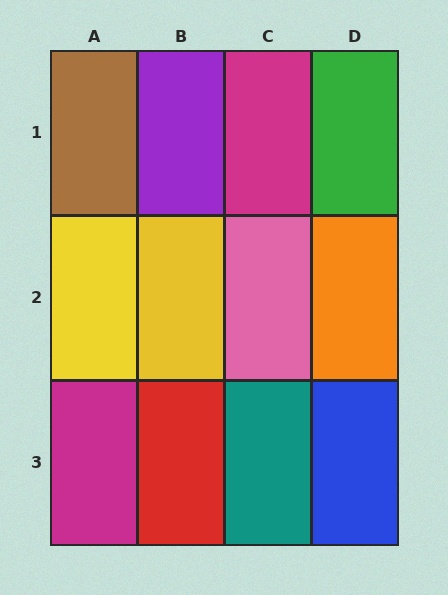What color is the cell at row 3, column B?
Red.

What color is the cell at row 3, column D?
Blue.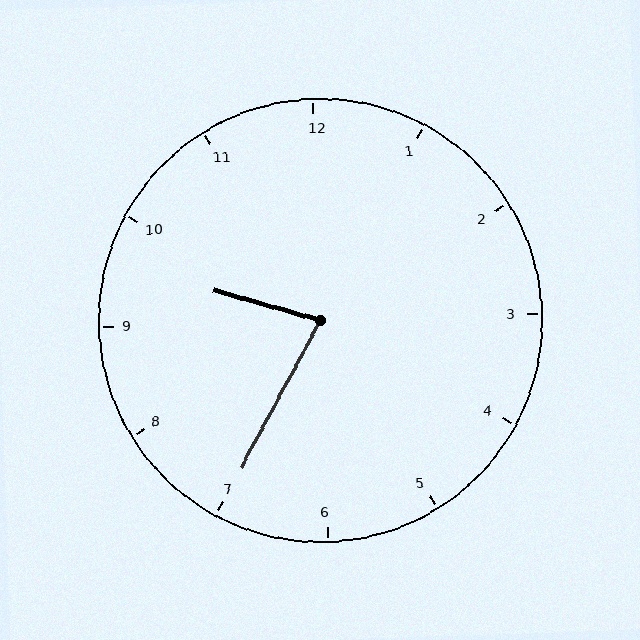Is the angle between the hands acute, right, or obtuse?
It is acute.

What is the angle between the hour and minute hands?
Approximately 78 degrees.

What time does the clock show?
9:35.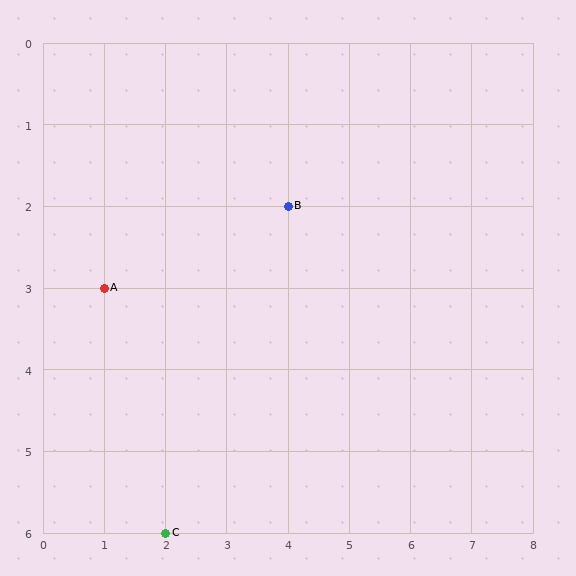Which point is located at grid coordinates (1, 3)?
Point A is at (1, 3).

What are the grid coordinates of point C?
Point C is at grid coordinates (2, 6).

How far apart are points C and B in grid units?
Points C and B are 2 columns and 4 rows apart (about 4.5 grid units diagonally).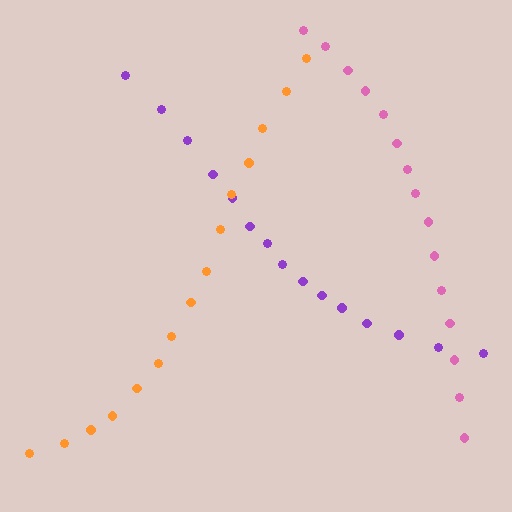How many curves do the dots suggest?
There are 3 distinct paths.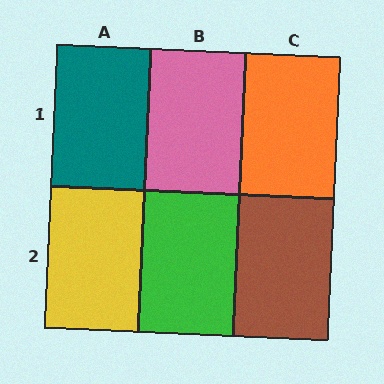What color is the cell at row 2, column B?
Green.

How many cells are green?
1 cell is green.